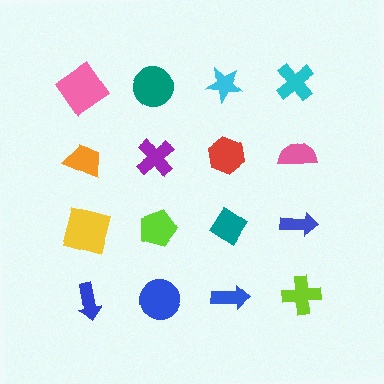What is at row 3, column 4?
A blue arrow.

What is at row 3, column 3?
A teal diamond.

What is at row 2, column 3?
A red hexagon.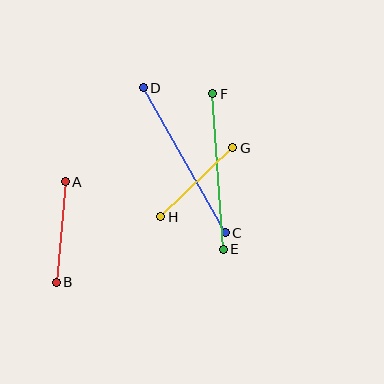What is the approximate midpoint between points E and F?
The midpoint is at approximately (218, 172) pixels.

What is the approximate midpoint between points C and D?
The midpoint is at approximately (184, 160) pixels.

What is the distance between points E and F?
The distance is approximately 155 pixels.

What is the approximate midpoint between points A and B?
The midpoint is at approximately (61, 232) pixels.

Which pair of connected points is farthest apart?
Points C and D are farthest apart.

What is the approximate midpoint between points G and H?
The midpoint is at approximately (197, 182) pixels.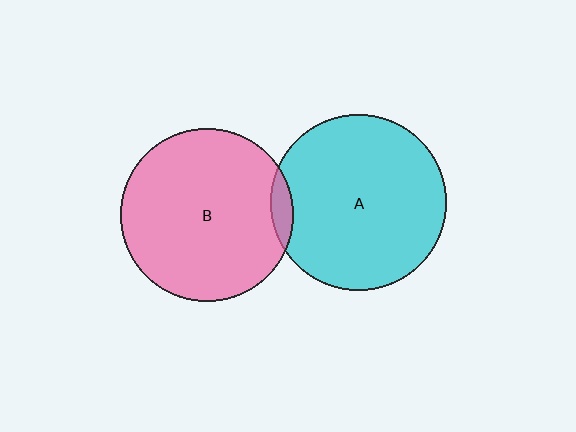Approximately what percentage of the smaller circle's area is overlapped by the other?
Approximately 5%.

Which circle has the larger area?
Circle A (cyan).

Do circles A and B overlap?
Yes.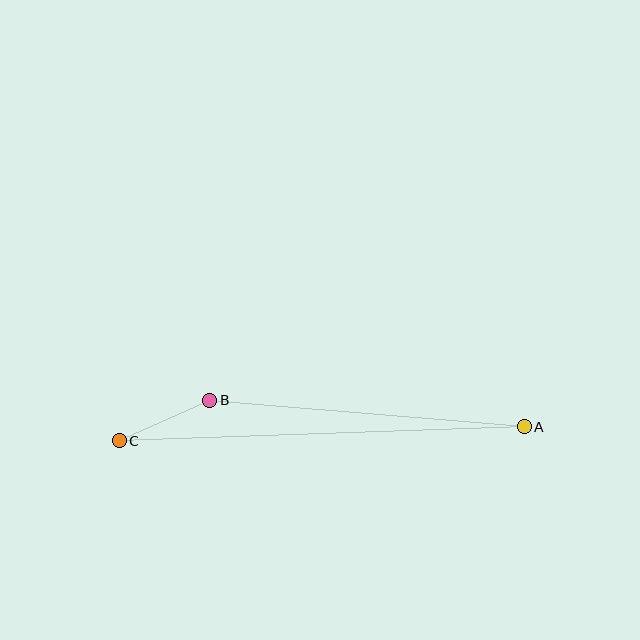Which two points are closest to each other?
Points B and C are closest to each other.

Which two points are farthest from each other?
Points A and C are farthest from each other.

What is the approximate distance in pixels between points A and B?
The distance between A and B is approximately 316 pixels.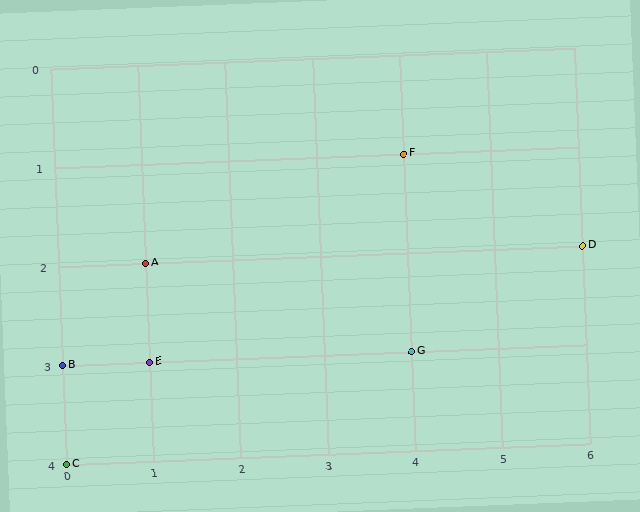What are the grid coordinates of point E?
Point E is at grid coordinates (1, 3).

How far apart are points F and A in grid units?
Points F and A are 3 columns and 1 row apart (about 3.2 grid units diagonally).